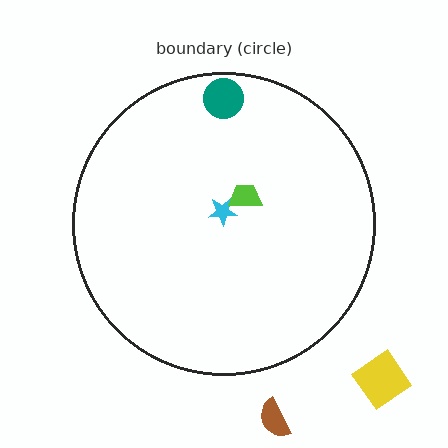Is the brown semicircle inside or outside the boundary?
Outside.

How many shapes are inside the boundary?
3 inside, 2 outside.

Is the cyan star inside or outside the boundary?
Inside.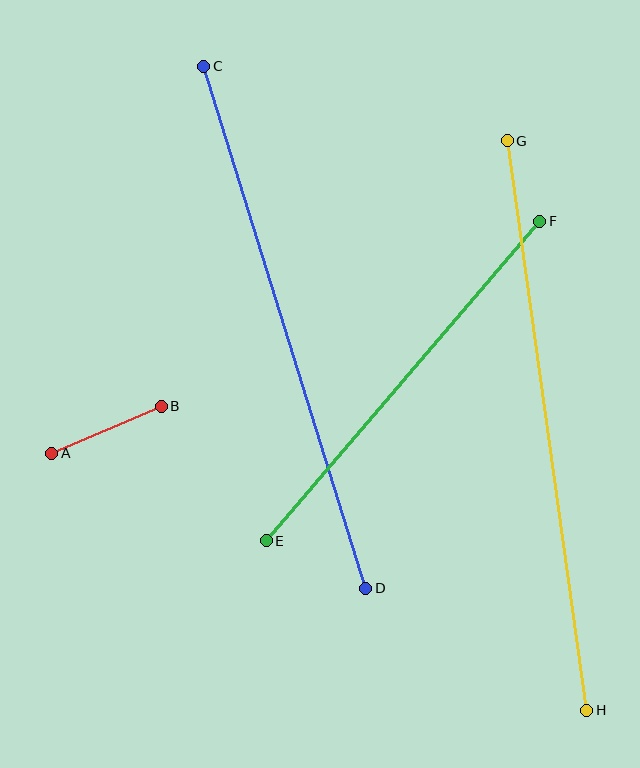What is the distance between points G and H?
The distance is approximately 575 pixels.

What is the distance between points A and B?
The distance is approximately 119 pixels.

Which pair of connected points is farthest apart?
Points G and H are farthest apart.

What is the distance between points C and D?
The distance is approximately 547 pixels.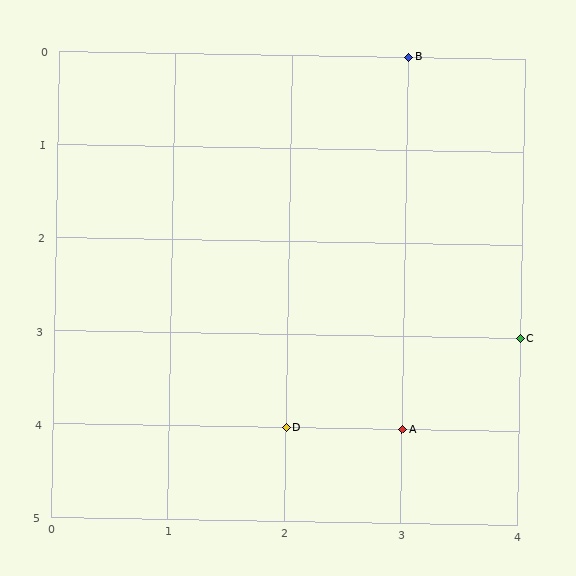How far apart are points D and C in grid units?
Points D and C are 2 columns and 1 row apart (about 2.2 grid units diagonally).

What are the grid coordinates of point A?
Point A is at grid coordinates (3, 4).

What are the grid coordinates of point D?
Point D is at grid coordinates (2, 4).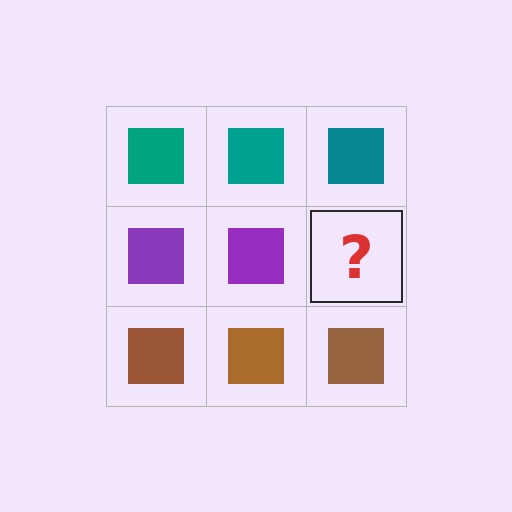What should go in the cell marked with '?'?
The missing cell should contain a purple square.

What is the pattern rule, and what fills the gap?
The rule is that each row has a consistent color. The gap should be filled with a purple square.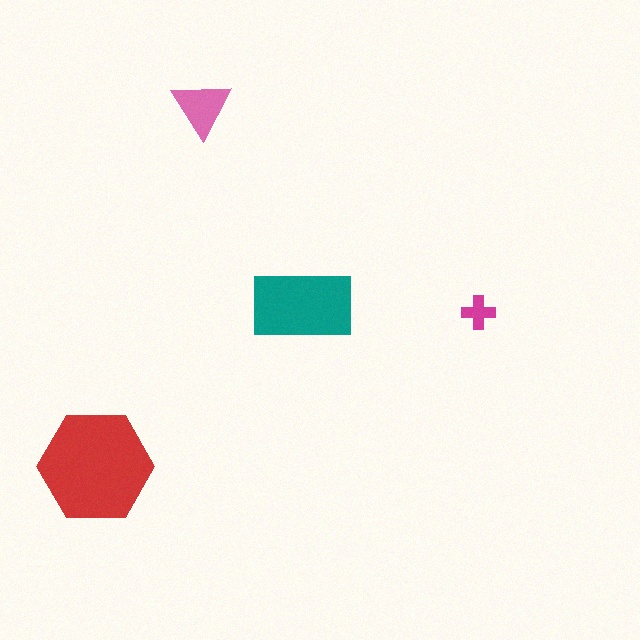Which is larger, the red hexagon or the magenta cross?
The red hexagon.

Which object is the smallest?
The magenta cross.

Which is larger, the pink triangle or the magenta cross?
The pink triangle.